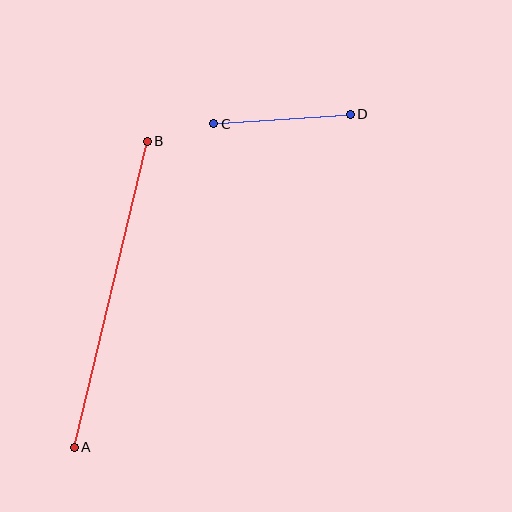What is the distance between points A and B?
The distance is approximately 315 pixels.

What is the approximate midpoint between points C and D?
The midpoint is at approximately (282, 119) pixels.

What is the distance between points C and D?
The distance is approximately 137 pixels.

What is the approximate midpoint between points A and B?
The midpoint is at approximately (111, 294) pixels.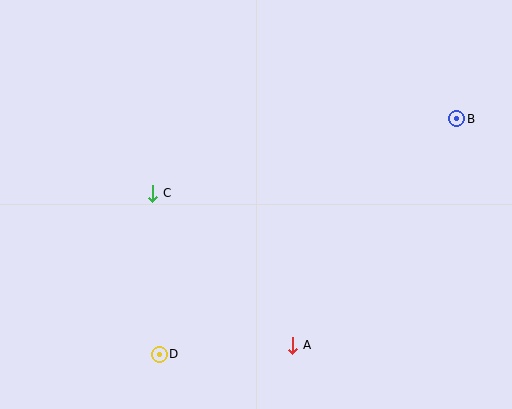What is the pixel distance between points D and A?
The distance between D and A is 134 pixels.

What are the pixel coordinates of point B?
Point B is at (457, 119).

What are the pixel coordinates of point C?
Point C is at (153, 193).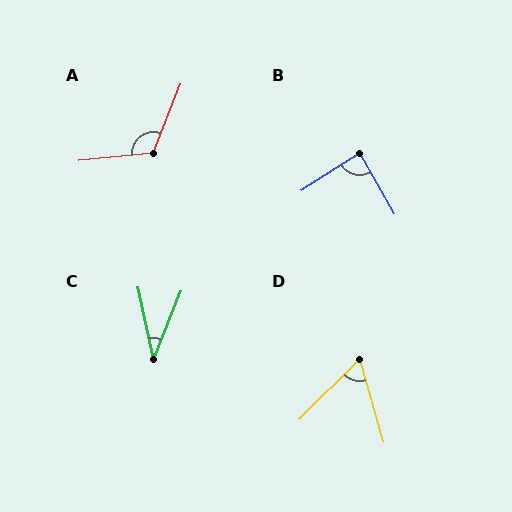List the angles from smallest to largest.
C (34°), D (61°), B (87°), A (118°).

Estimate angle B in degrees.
Approximately 87 degrees.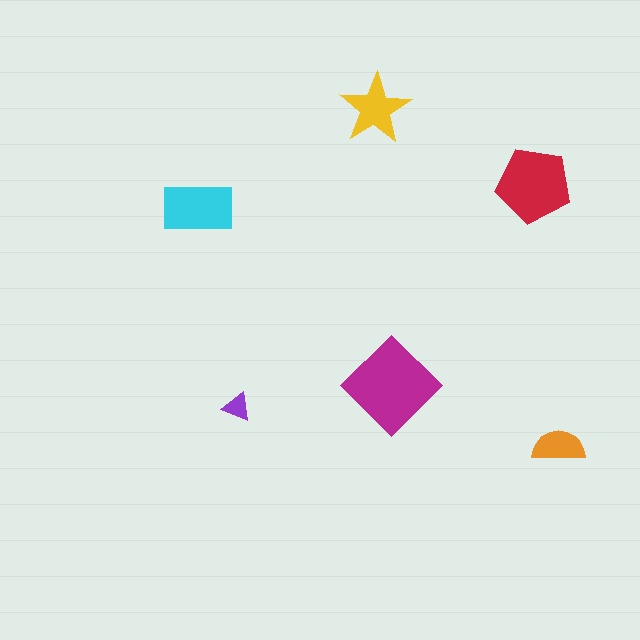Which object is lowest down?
The orange semicircle is bottommost.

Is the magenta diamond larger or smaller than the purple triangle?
Larger.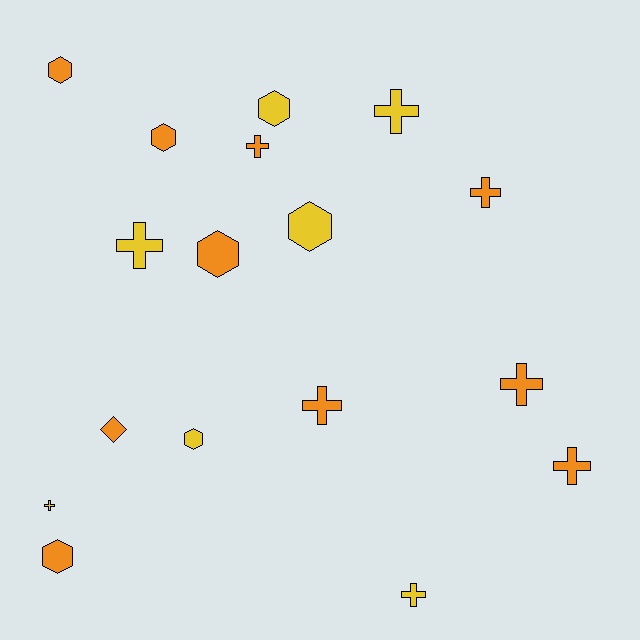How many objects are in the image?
There are 17 objects.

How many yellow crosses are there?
There are 4 yellow crosses.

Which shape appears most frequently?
Cross, with 9 objects.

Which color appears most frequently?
Orange, with 10 objects.